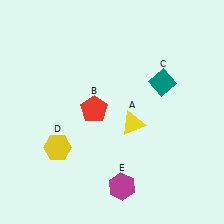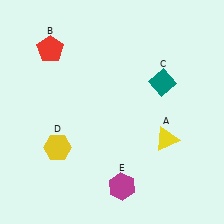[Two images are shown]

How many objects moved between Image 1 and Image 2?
2 objects moved between the two images.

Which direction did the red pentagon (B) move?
The red pentagon (B) moved up.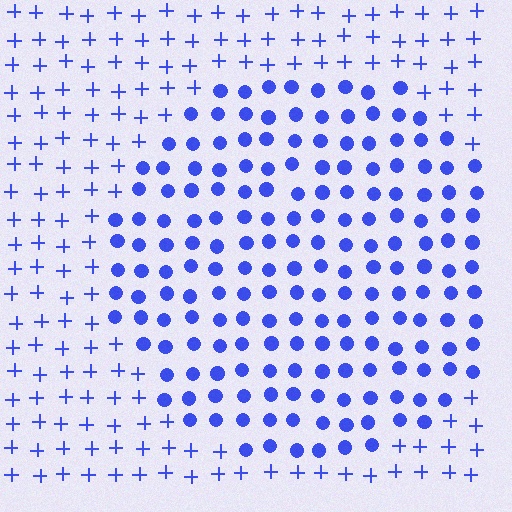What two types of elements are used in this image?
The image uses circles inside the circle region and plus signs outside it.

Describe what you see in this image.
The image is filled with small blue elements arranged in a uniform grid. A circle-shaped region contains circles, while the surrounding area contains plus signs. The boundary is defined purely by the change in element shape.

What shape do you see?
I see a circle.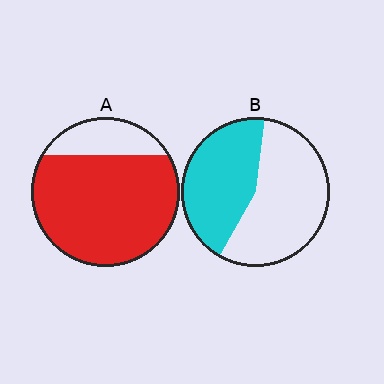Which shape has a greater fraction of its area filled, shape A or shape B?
Shape A.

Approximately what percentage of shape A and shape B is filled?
A is approximately 80% and B is approximately 45%.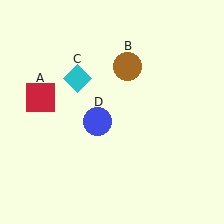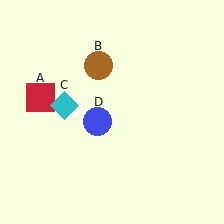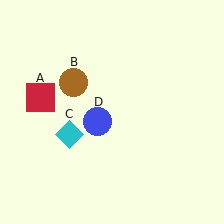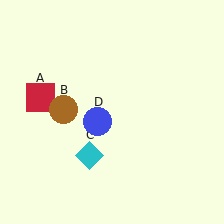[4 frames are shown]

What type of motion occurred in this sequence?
The brown circle (object B), cyan diamond (object C) rotated counterclockwise around the center of the scene.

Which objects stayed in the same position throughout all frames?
Red square (object A) and blue circle (object D) remained stationary.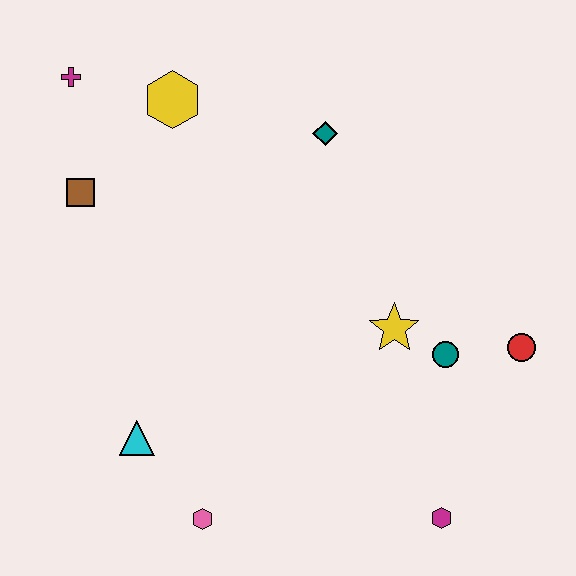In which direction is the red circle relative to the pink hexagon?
The red circle is to the right of the pink hexagon.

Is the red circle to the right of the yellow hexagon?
Yes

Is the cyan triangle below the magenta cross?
Yes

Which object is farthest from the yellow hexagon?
The magenta hexagon is farthest from the yellow hexagon.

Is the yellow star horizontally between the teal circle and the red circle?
No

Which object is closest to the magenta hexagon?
The teal circle is closest to the magenta hexagon.